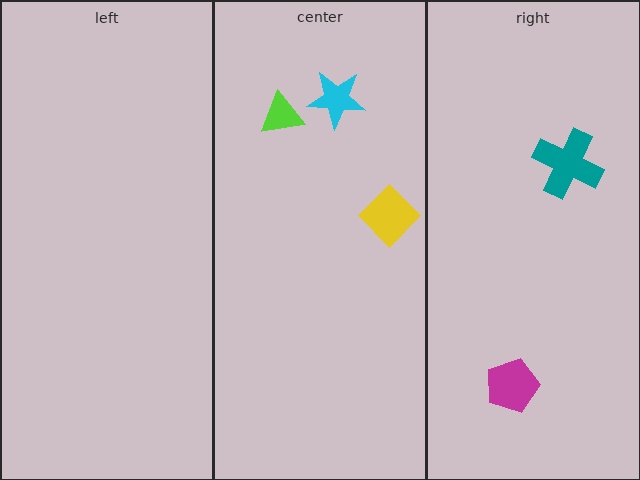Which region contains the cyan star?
The center region.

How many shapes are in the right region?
2.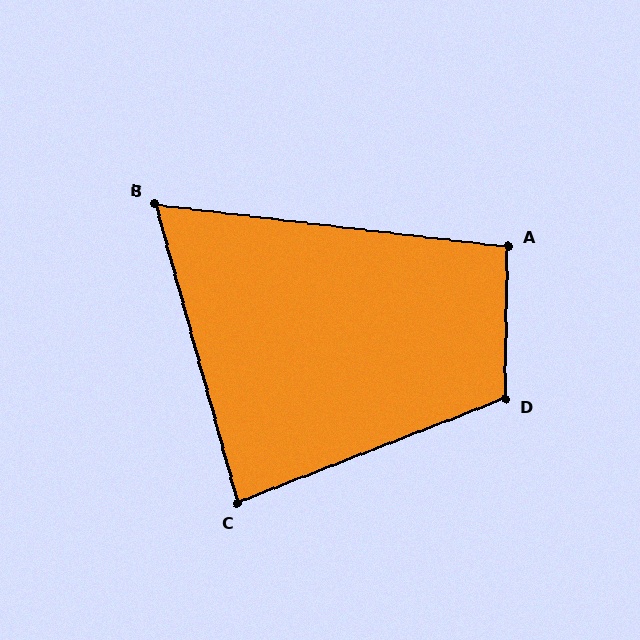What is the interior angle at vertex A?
Approximately 96 degrees (obtuse).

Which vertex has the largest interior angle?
D, at approximately 112 degrees.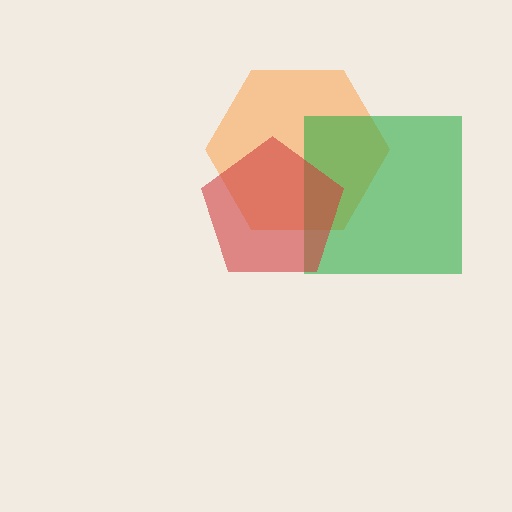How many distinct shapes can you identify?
There are 3 distinct shapes: an orange hexagon, a green square, a red pentagon.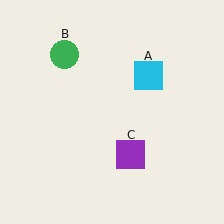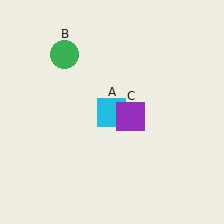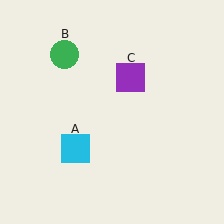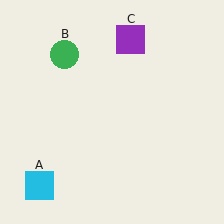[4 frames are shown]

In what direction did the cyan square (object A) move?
The cyan square (object A) moved down and to the left.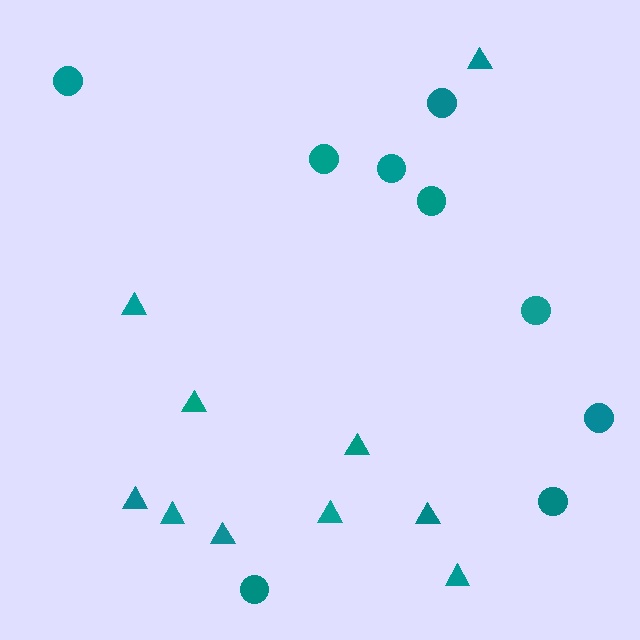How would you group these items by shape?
There are 2 groups: one group of circles (9) and one group of triangles (10).